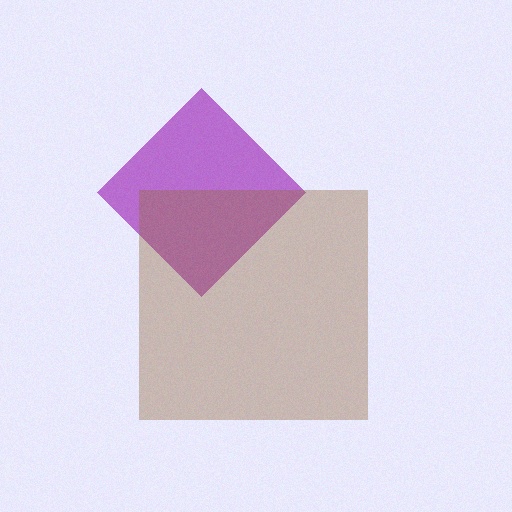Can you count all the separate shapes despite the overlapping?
Yes, there are 2 separate shapes.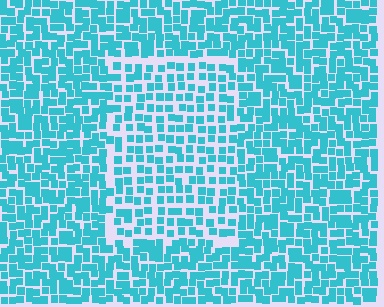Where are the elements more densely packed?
The elements are more densely packed outside the rectangle boundary.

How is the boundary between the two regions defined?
The boundary is defined by a change in element density (approximately 1.6x ratio). All elements are the same color, size, and shape.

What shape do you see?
I see a rectangle.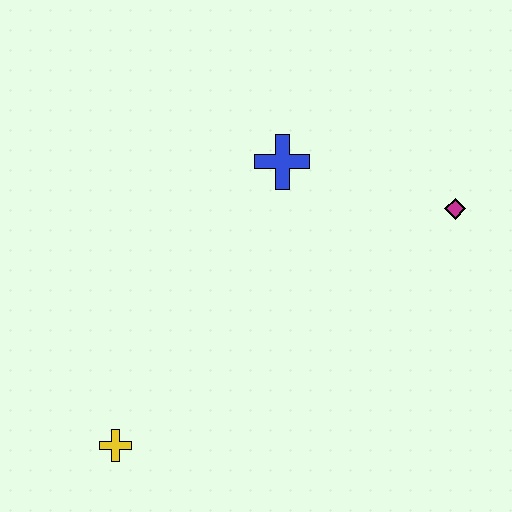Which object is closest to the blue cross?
The magenta diamond is closest to the blue cross.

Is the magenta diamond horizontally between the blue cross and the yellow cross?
No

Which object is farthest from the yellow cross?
The magenta diamond is farthest from the yellow cross.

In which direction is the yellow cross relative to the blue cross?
The yellow cross is below the blue cross.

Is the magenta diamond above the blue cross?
No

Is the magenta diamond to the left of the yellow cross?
No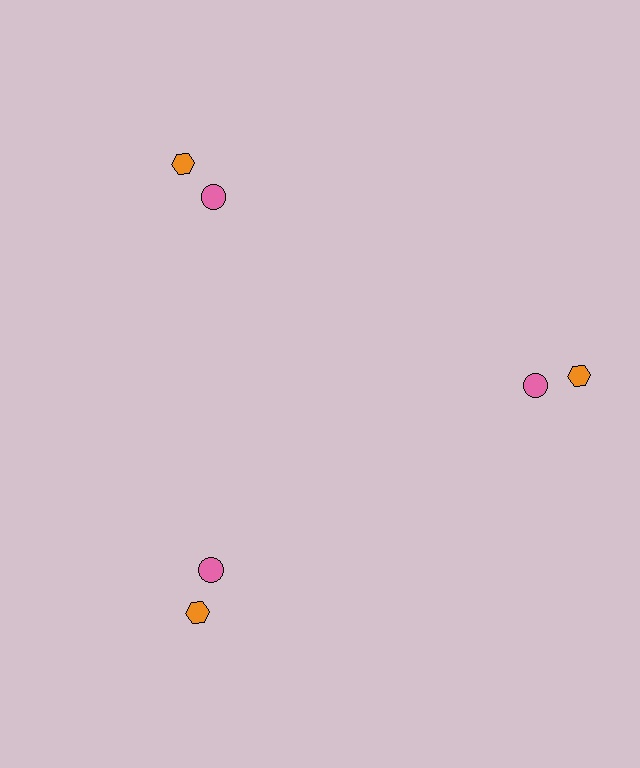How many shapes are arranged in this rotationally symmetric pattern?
There are 6 shapes, arranged in 3 groups of 2.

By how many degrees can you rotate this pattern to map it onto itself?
The pattern maps onto itself every 120 degrees of rotation.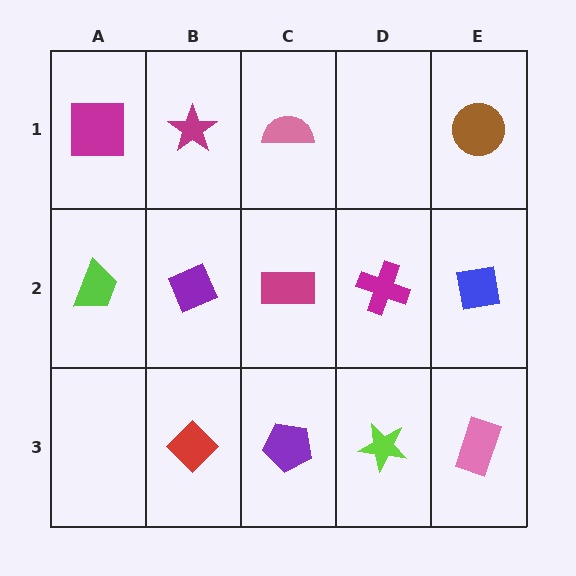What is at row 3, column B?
A red diamond.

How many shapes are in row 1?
4 shapes.